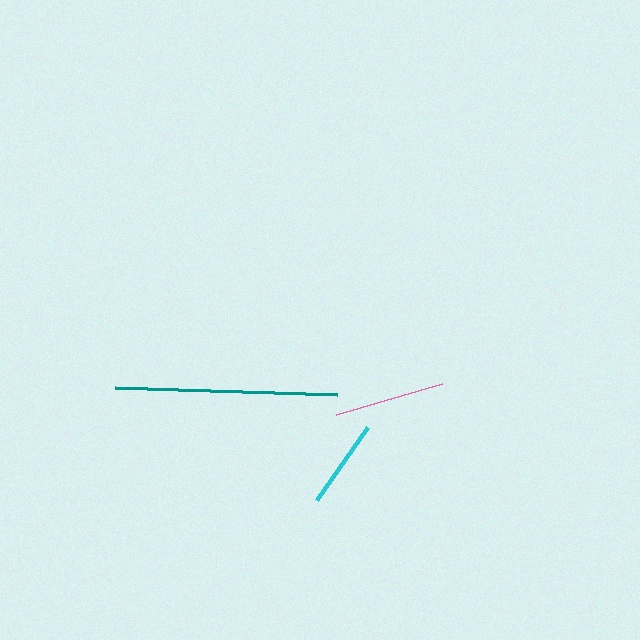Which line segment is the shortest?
The cyan line is the shortest at approximately 89 pixels.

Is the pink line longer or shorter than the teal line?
The teal line is longer than the pink line.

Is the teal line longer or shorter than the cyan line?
The teal line is longer than the cyan line.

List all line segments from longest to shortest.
From longest to shortest: teal, pink, cyan.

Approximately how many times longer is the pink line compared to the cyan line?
The pink line is approximately 1.2 times the length of the cyan line.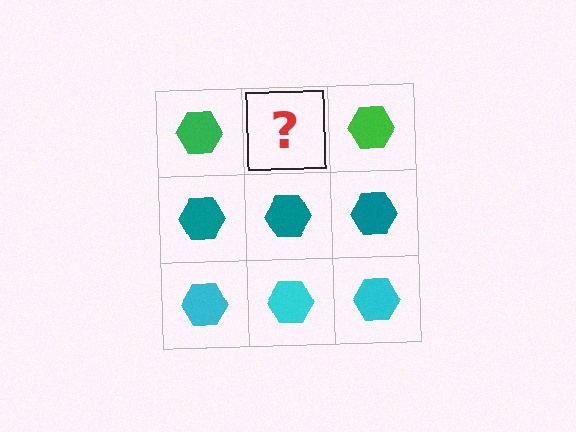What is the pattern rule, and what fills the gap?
The rule is that each row has a consistent color. The gap should be filled with a green hexagon.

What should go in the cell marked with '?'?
The missing cell should contain a green hexagon.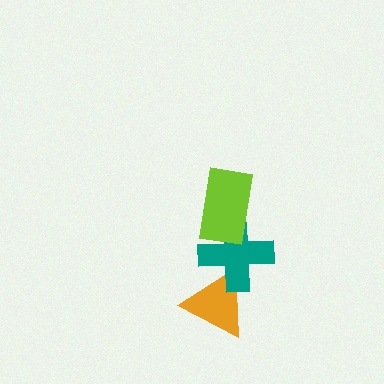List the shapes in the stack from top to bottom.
From top to bottom: the lime rectangle, the teal cross, the orange triangle.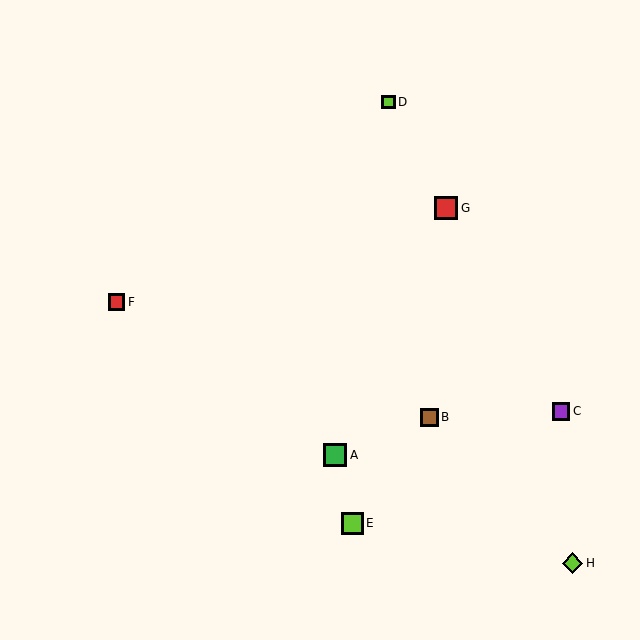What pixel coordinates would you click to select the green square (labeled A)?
Click at (335, 455) to select the green square A.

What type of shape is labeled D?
Shape D is a lime square.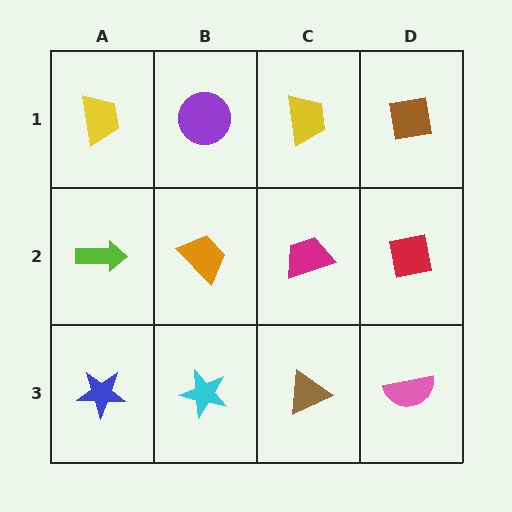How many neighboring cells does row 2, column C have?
4.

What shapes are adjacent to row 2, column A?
A yellow trapezoid (row 1, column A), a blue star (row 3, column A), an orange trapezoid (row 2, column B).